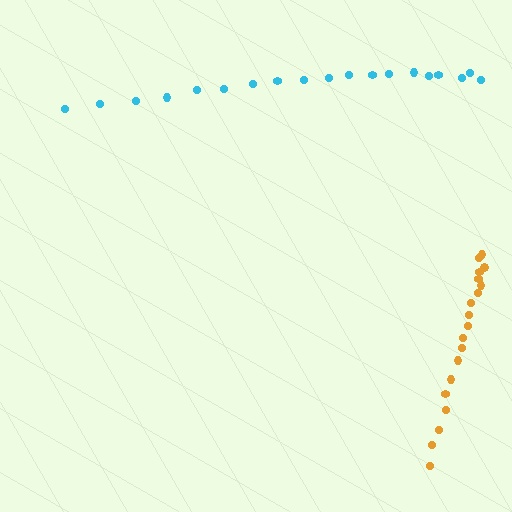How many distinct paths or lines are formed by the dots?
There are 2 distinct paths.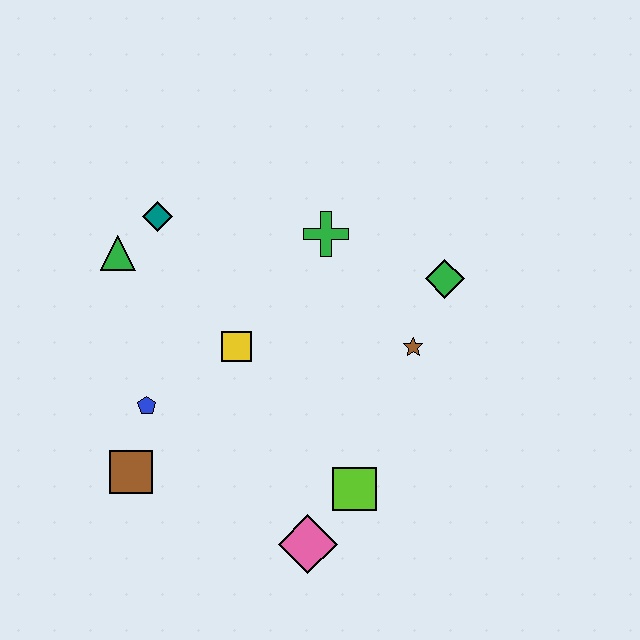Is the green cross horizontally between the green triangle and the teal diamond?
No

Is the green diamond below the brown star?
No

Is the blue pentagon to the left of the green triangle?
No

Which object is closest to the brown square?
The blue pentagon is closest to the brown square.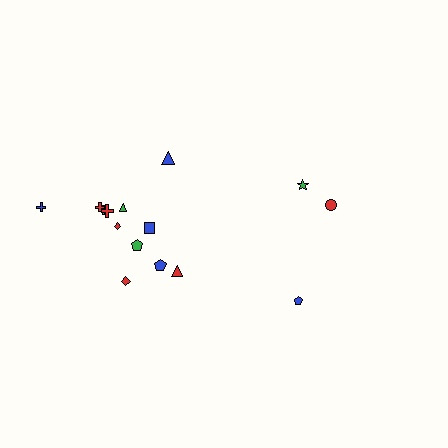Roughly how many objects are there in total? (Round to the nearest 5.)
Roughly 15 objects in total.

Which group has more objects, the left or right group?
The left group.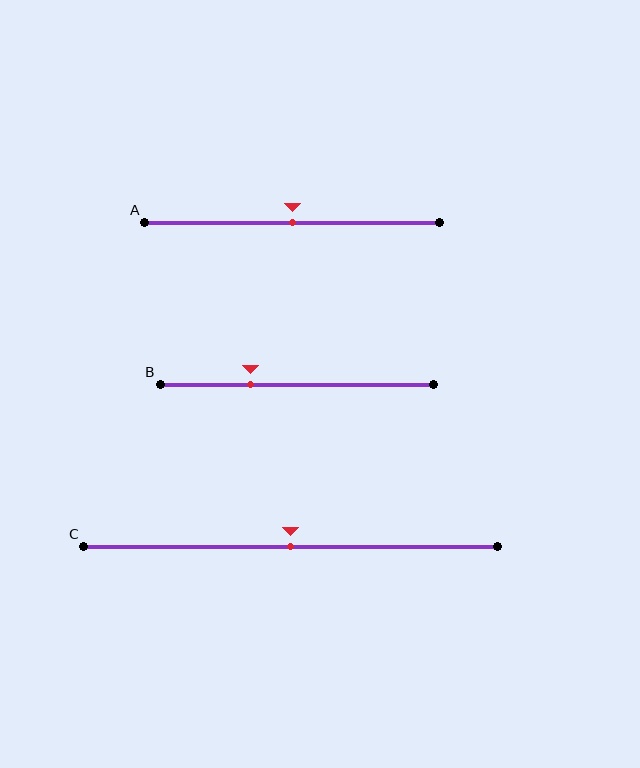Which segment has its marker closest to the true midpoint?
Segment A has its marker closest to the true midpoint.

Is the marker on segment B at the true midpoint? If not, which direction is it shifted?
No, the marker on segment B is shifted to the left by about 17% of the segment length.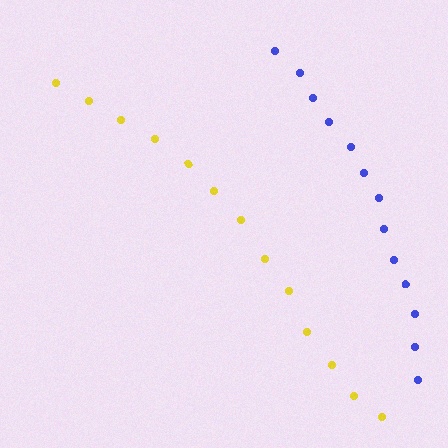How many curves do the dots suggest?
There are 2 distinct paths.